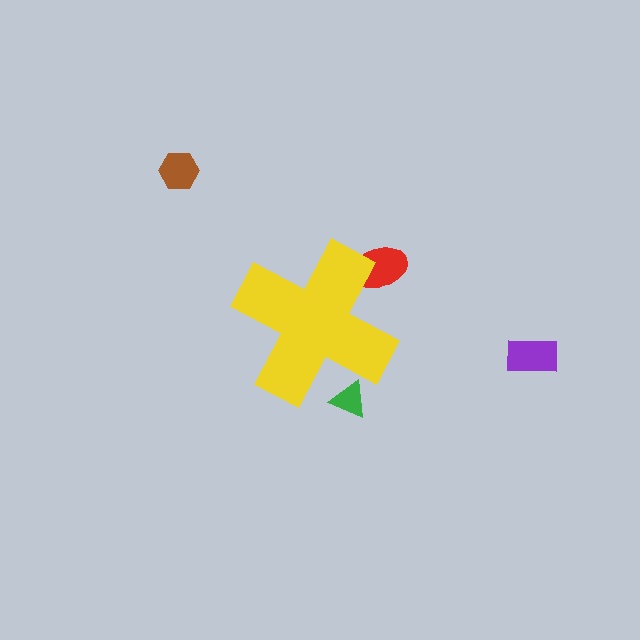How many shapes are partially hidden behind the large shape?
2 shapes are partially hidden.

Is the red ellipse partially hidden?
Yes, the red ellipse is partially hidden behind the yellow cross.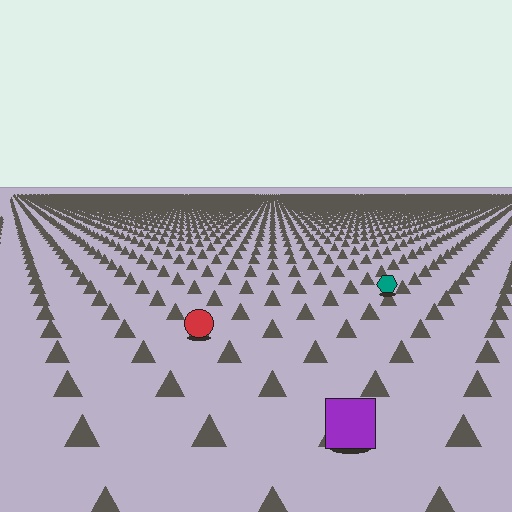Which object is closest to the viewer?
The purple square is closest. The texture marks near it are larger and more spread out.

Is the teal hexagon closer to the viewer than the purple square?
No. The purple square is closer — you can tell from the texture gradient: the ground texture is coarser near it.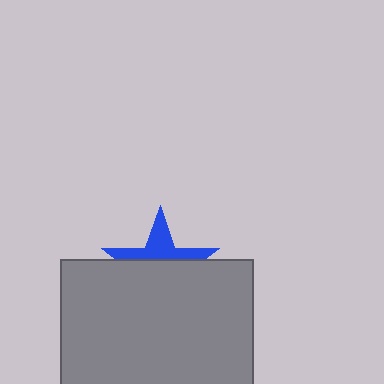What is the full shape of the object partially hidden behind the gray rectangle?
The partially hidden object is a blue star.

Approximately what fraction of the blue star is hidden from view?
Roughly 59% of the blue star is hidden behind the gray rectangle.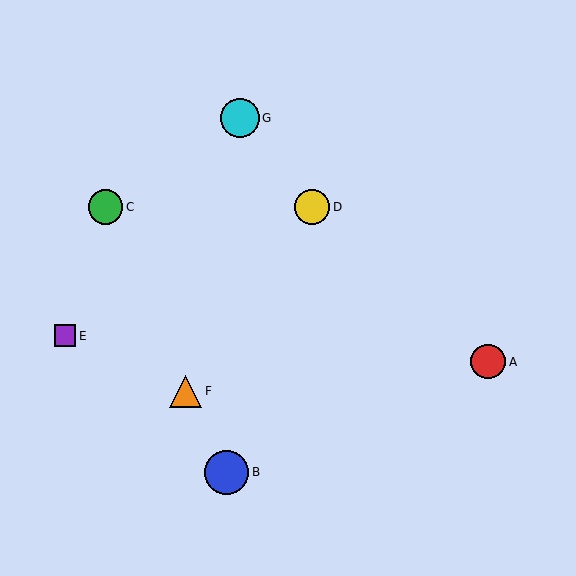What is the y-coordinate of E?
Object E is at y≈336.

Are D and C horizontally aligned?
Yes, both are at y≈207.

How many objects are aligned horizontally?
2 objects (C, D) are aligned horizontally.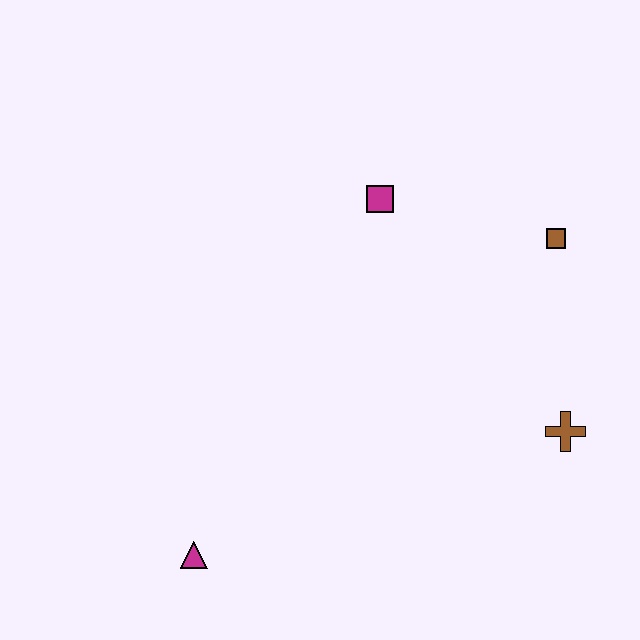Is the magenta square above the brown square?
Yes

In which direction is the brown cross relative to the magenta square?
The brown cross is below the magenta square.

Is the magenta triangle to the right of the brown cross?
No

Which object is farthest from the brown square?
The magenta triangle is farthest from the brown square.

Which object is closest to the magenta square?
The brown square is closest to the magenta square.